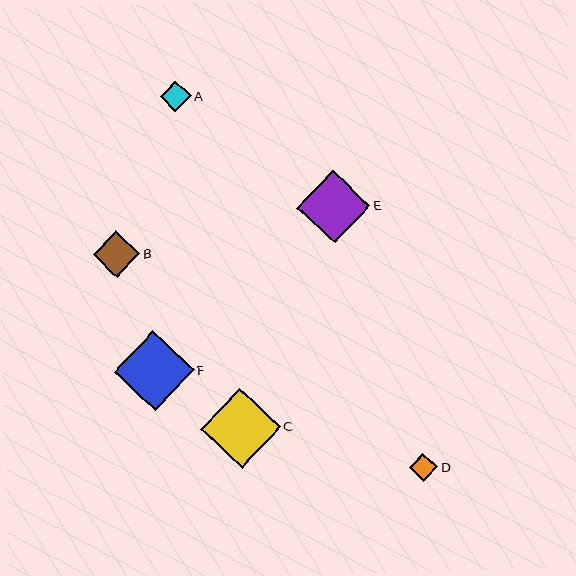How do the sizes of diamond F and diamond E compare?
Diamond F and diamond E are approximately the same size.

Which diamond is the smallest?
Diamond D is the smallest with a size of approximately 29 pixels.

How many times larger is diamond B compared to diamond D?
Diamond B is approximately 1.6 times the size of diamond D.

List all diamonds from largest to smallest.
From largest to smallest: F, C, E, B, A, D.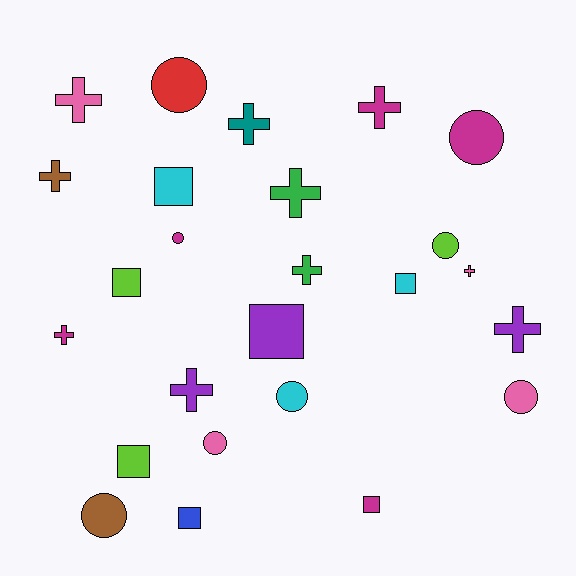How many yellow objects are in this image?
There are no yellow objects.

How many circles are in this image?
There are 8 circles.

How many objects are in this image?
There are 25 objects.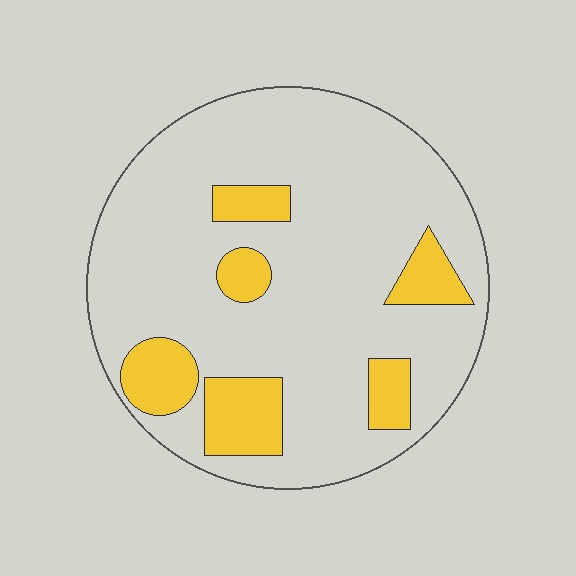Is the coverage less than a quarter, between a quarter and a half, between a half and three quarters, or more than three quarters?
Less than a quarter.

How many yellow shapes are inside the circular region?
6.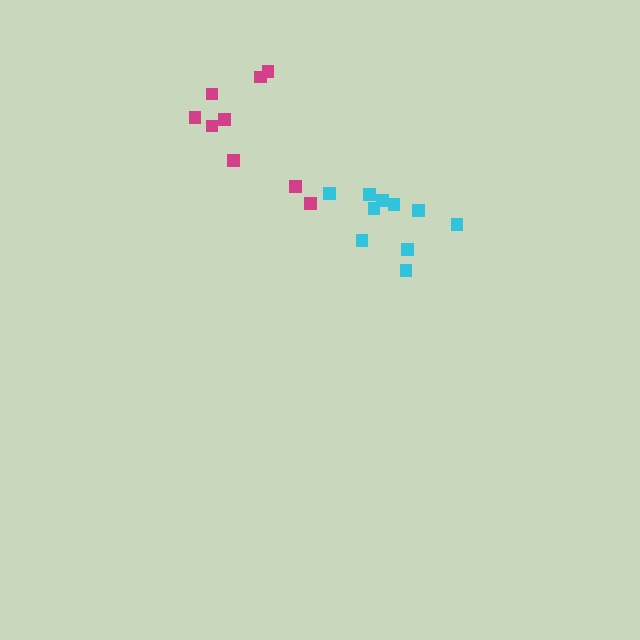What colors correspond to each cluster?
The clusters are colored: cyan, magenta.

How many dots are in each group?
Group 1: 10 dots, Group 2: 9 dots (19 total).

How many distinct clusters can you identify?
There are 2 distinct clusters.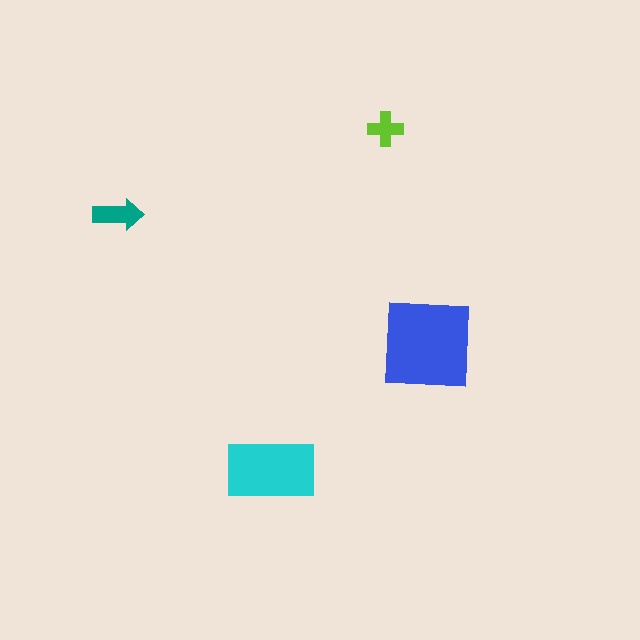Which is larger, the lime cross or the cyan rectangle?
The cyan rectangle.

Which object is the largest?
The blue square.